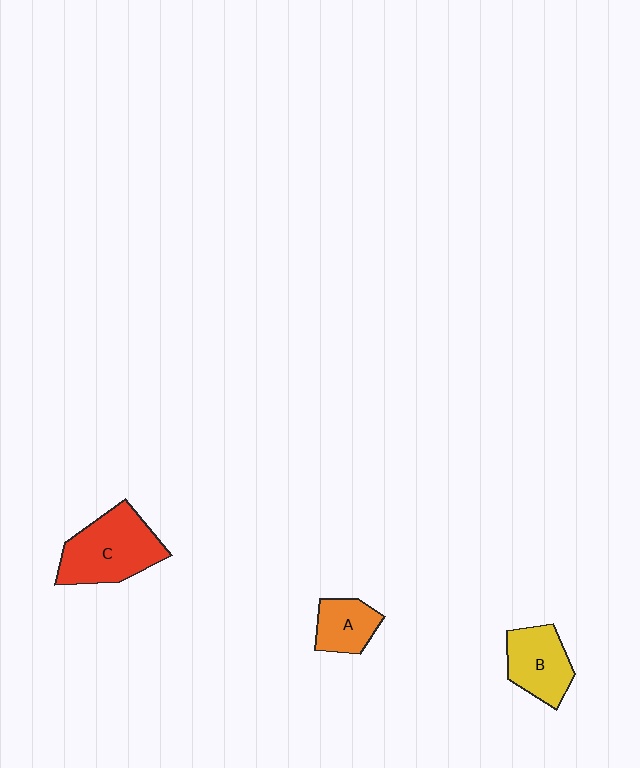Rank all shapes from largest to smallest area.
From largest to smallest: C (red), B (yellow), A (orange).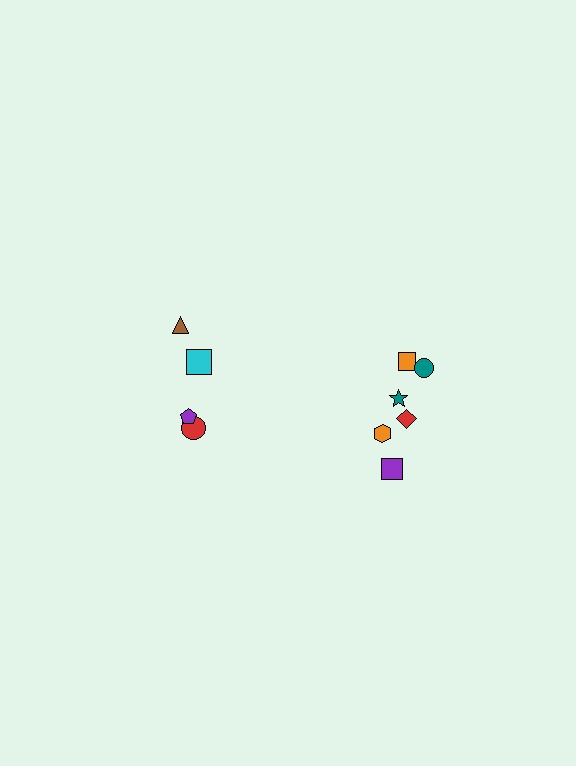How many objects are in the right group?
There are 6 objects.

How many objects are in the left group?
There are 4 objects.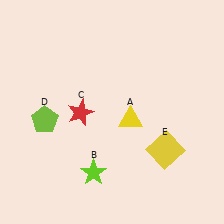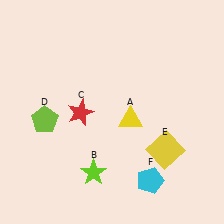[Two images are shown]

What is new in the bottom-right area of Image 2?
A cyan pentagon (F) was added in the bottom-right area of Image 2.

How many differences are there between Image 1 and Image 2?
There is 1 difference between the two images.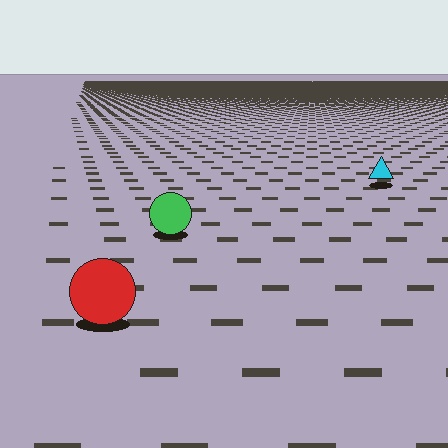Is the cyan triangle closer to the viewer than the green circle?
No. The green circle is closer — you can tell from the texture gradient: the ground texture is coarser near it.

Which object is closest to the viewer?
The red circle is closest. The texture marks near it are larger and more spread out.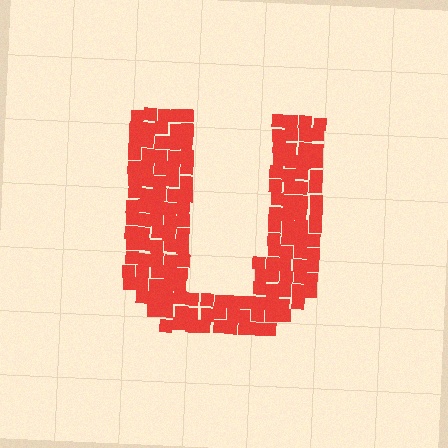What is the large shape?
The large shape is the letter U.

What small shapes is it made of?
It is made of small squares.